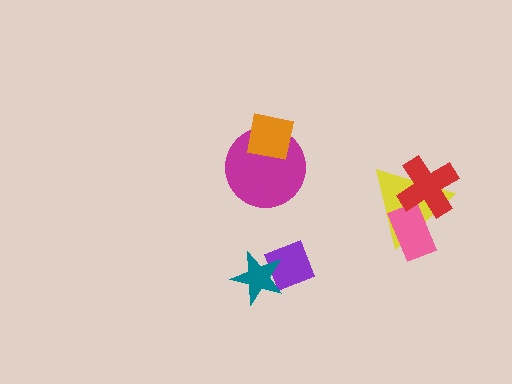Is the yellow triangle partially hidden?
Yes, it is partially covered by another shape.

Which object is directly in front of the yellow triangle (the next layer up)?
The pink rectangle is directly in front of the yellow triangle.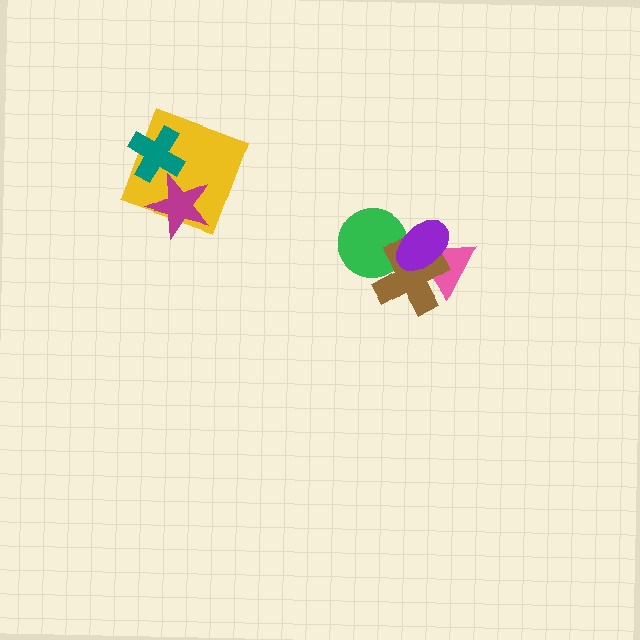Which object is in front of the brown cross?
The purple ellipse is in front of the brown cross.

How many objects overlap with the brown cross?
3 objects overlap with the brown cross.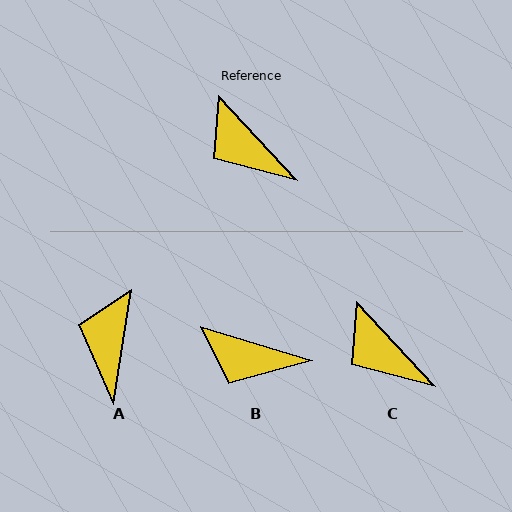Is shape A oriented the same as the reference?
No, it is off by about 52 degrees.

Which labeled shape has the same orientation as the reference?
C.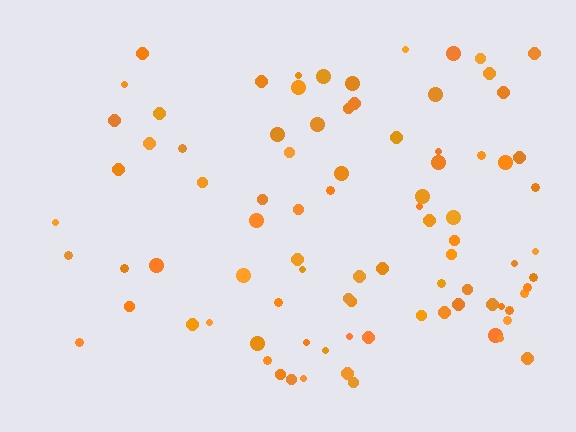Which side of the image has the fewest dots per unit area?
The left.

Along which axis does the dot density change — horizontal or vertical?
Horizontal.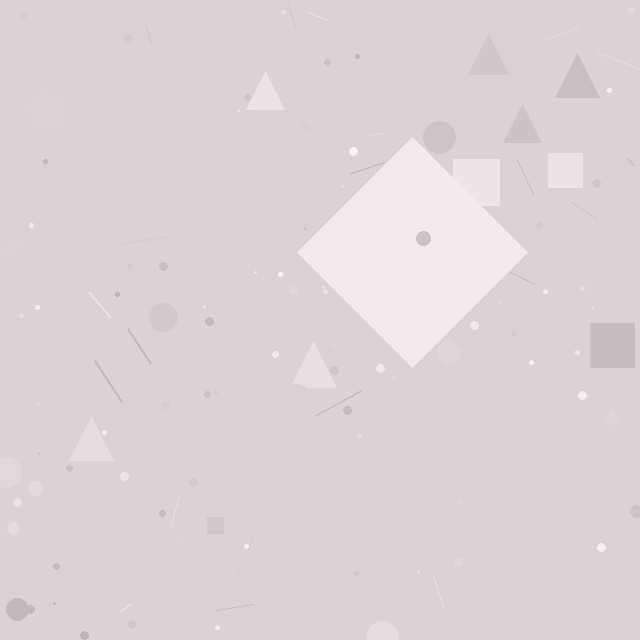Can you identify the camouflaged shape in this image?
The camouflaged shape is a diamond.